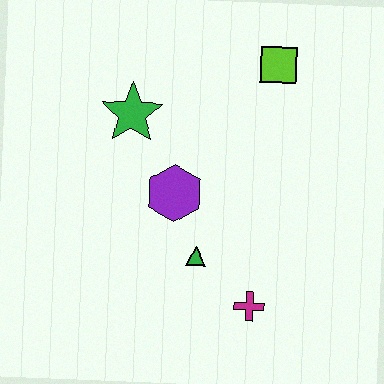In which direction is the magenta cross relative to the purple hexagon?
The magenta cross is below the purple hexagon.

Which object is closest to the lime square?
The green star is closest to the lime square.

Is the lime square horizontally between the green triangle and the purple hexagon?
No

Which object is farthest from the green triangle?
The lime square is farthest from the green triangle.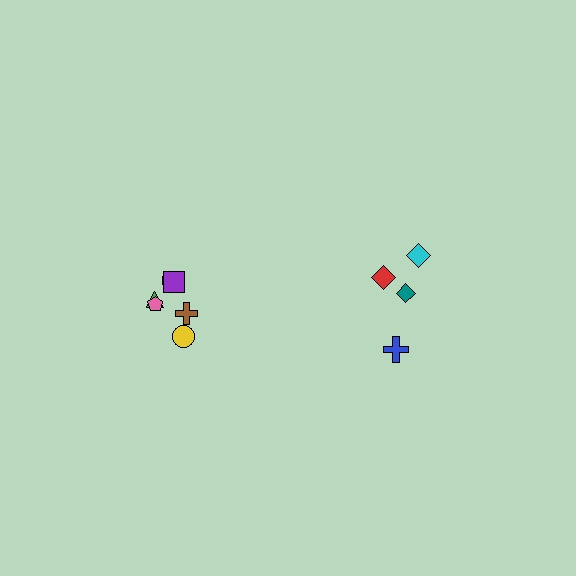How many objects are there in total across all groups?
There are 10 objects.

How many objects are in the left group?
There are 6 objects.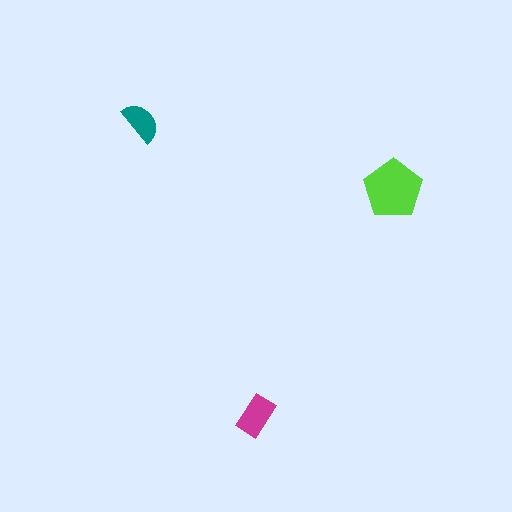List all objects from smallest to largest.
The teal semicircle, the magenta rectangle, the lime pentagon.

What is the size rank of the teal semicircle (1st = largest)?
3rd.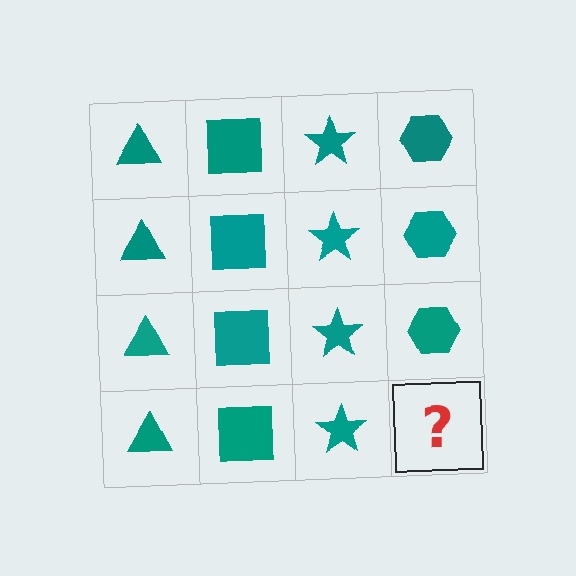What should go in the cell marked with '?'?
The missing cell should contain a teal hexagon.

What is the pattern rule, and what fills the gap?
The rule is that each column has a consistent shape. The gap should be filled with a teal hexagon.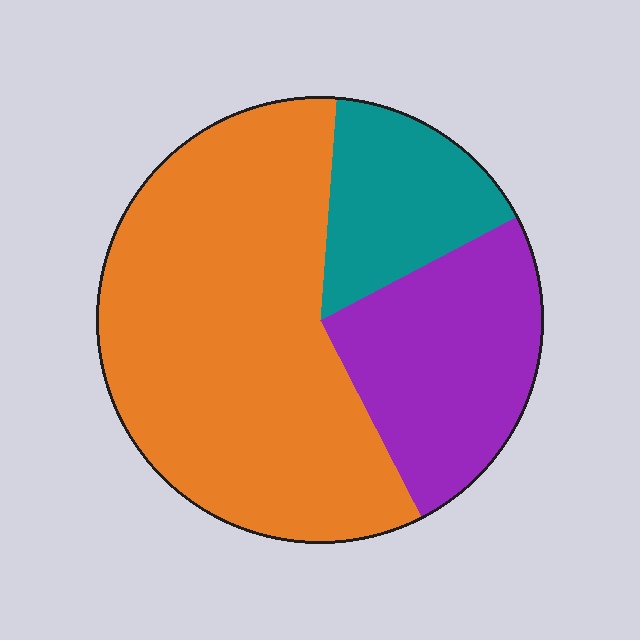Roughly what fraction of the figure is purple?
Purple takes up about one quarter (1/4) of the figure.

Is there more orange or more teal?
Orange.